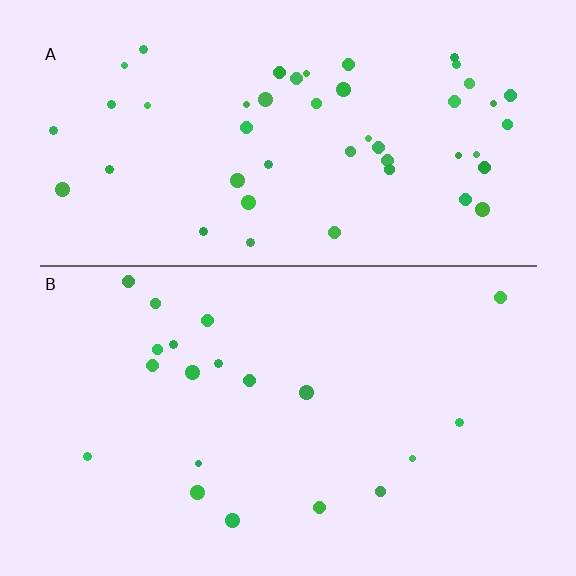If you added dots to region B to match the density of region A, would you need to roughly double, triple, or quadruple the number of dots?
Approximately double.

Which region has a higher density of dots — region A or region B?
A (the top).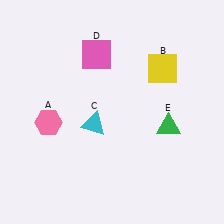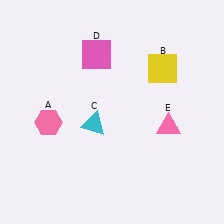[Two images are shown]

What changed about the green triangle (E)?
In Image 1, E is green. In Image 2, it changed to pink.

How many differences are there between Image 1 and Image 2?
There is 1 difference between the two images.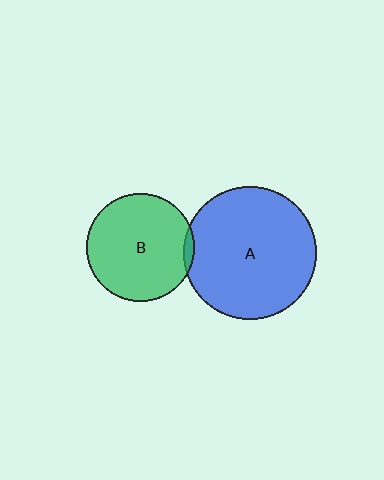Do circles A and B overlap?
Yes.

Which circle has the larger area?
Circle A (blue).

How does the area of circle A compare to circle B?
Approximately 1.5 times.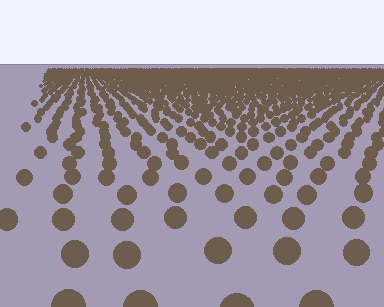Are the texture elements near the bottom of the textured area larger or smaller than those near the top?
Larger. Near the bottom, elements are closer to the viewer and appear at a bigger on-screen size.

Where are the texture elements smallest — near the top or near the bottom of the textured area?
Near the top.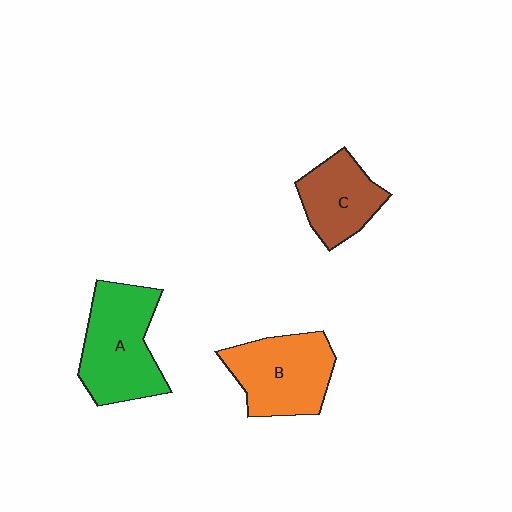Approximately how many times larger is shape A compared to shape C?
Approximately 1.5 times.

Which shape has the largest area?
Shape A (green).